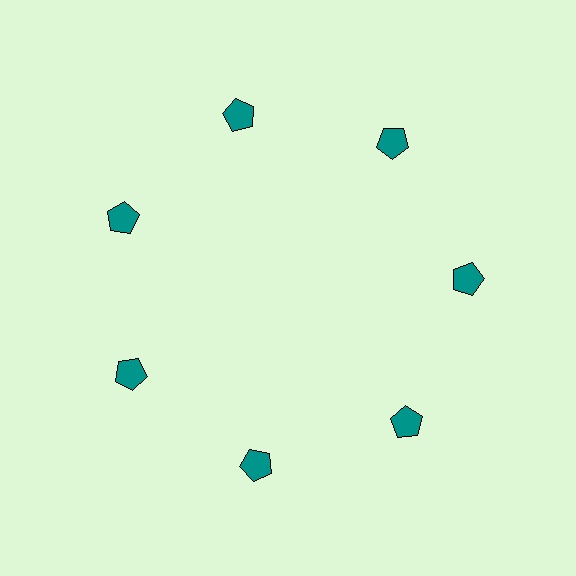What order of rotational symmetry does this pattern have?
This pattern has 7-fold rotational symmetry.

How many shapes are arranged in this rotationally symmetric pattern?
There are 7 shapes, arranged in 7 groups of 1.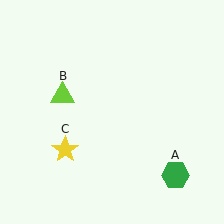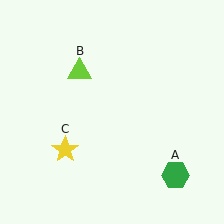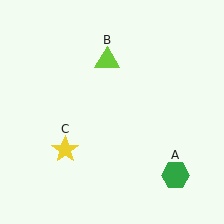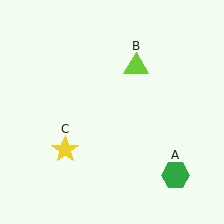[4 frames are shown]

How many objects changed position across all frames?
1 object changed position: lime triangle (object B).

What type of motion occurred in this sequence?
The lime triangle (object B) rotated clockwise around the center of the scene.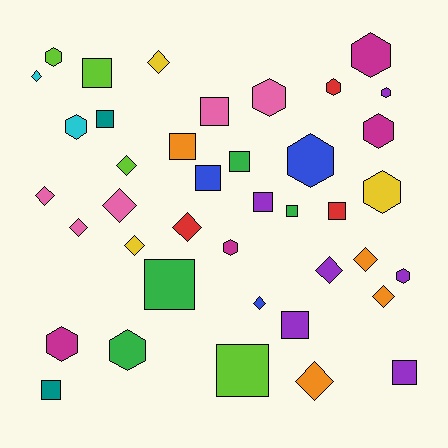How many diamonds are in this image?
There are 13 diamonds.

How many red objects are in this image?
There are 3 red objects.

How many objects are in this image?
There are 40 objects.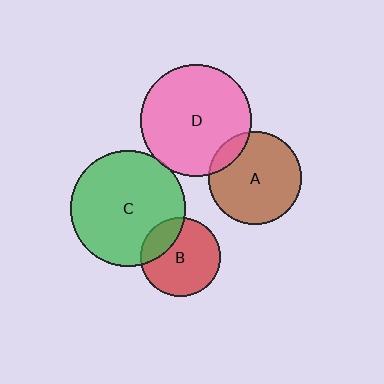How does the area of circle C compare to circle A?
Approximately 1.6 times.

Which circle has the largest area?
Circle C (green).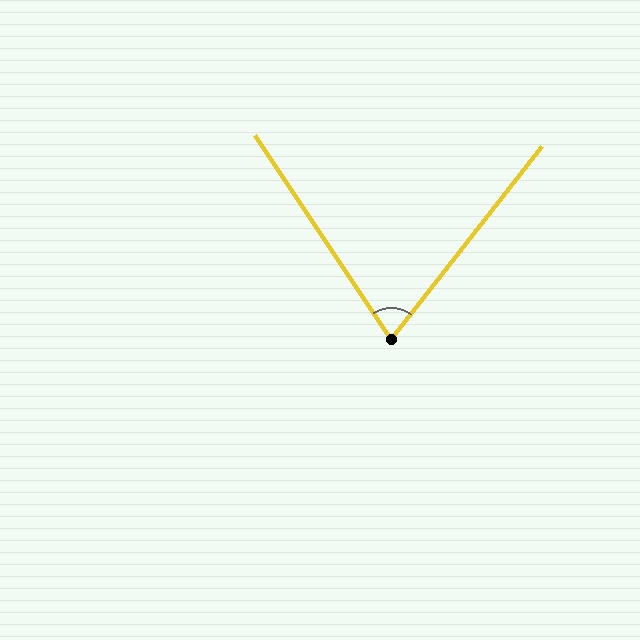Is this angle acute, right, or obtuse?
It is acute.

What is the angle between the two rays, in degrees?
Approximately 72 degrees.